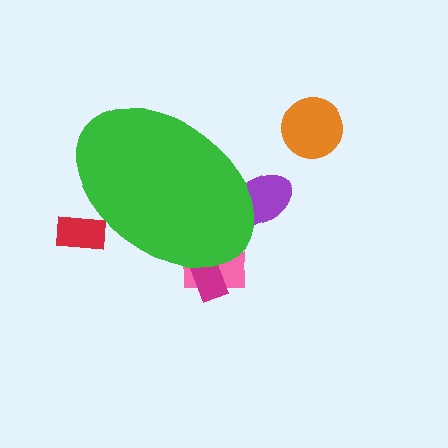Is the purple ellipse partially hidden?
Yes, the purple ellipse is partially hidden behind the green ellipse.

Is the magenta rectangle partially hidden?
Yes, the magenta rectangle is partially hidden behind the green ellipse.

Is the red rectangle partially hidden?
Yes, the red rectangle is partially hidden behind the green ellipse.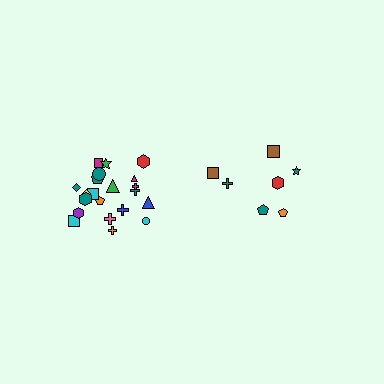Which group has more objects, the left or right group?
The left group.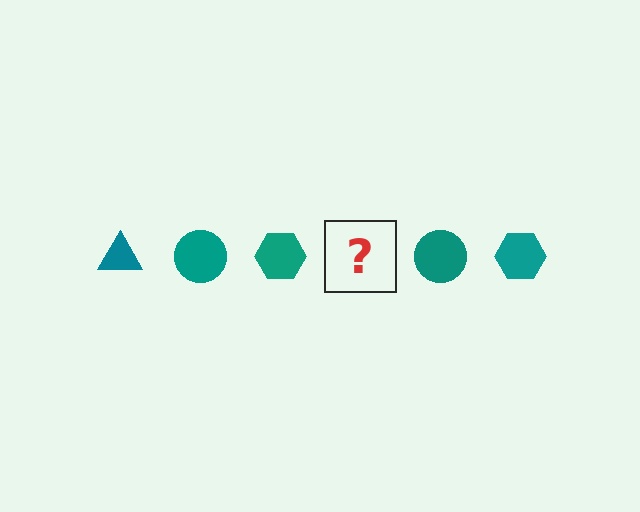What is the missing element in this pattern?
The missing element is a teal triangle.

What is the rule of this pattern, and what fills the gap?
The rule is that the pattern cycles through triangle, circle, hexagon shapes in teal. The gap should be filled with a teal triangle.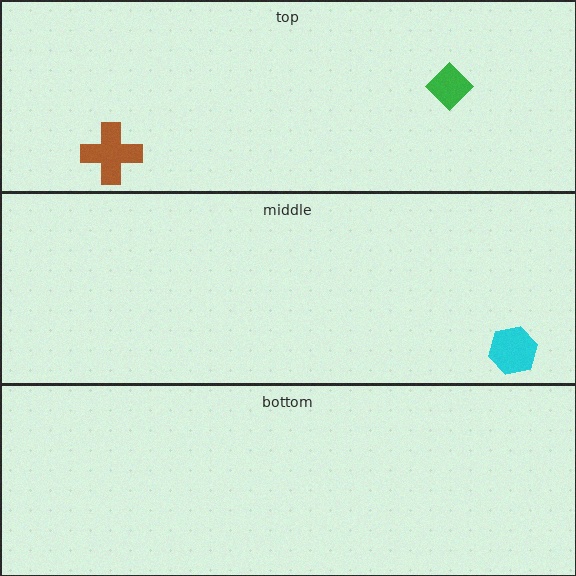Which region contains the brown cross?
The top region.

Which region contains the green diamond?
The top region.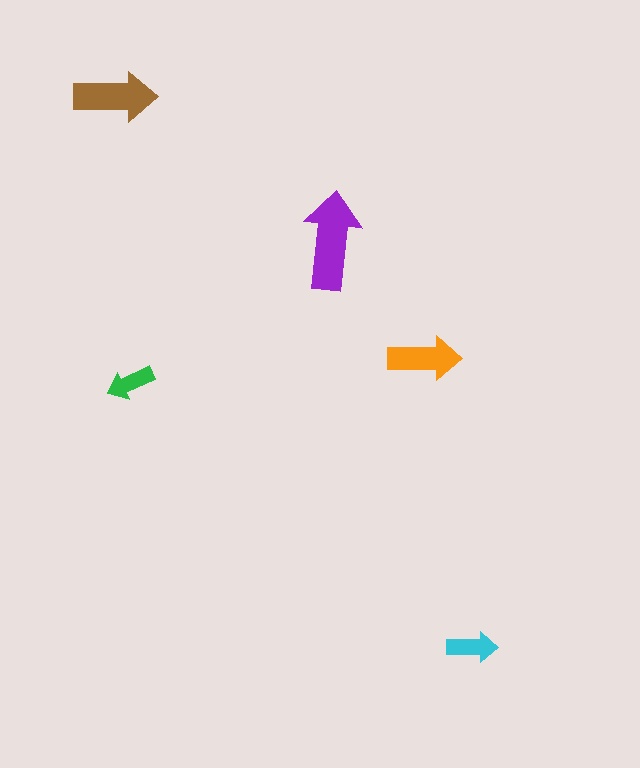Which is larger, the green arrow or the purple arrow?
The purple one.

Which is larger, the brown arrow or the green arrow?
The brown one.